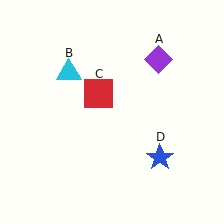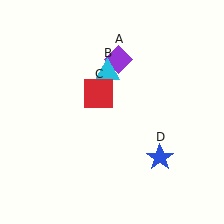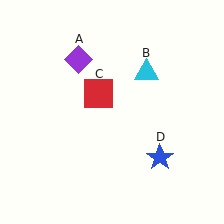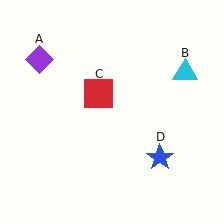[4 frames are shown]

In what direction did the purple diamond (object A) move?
The purple diamond (object A) moved left.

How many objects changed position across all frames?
2 objects changed position: purple diamond (object A), cyan triangle (object B).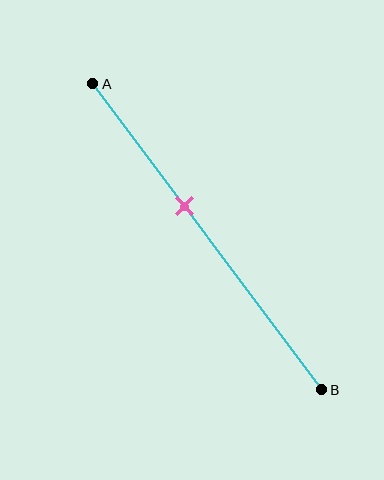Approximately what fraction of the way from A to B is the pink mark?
The pink mark is approximately 40% of the way from A to B.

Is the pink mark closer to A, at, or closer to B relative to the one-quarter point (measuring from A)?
The pink mark is closer to point B than the one-quarter point of segment AB.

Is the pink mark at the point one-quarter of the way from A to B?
No, the mark is at about 40% from A, not at the 25% one-quarter point.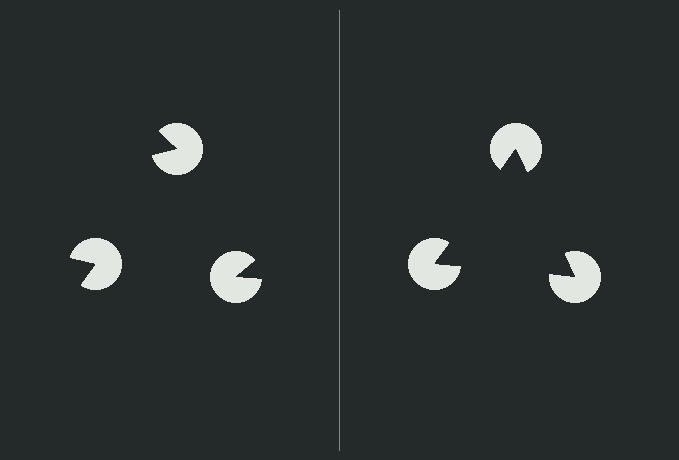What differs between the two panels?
The pac-man discs are positioned identically on both sides; only the wedge orientations differ. On the right they align to a triangle; on the left they are misaligned.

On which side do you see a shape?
An illusory triangle appears on the right side. On the left side the wedge cuts are rotated, so no coherent shape forms.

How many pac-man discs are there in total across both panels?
6 — 3 on each side.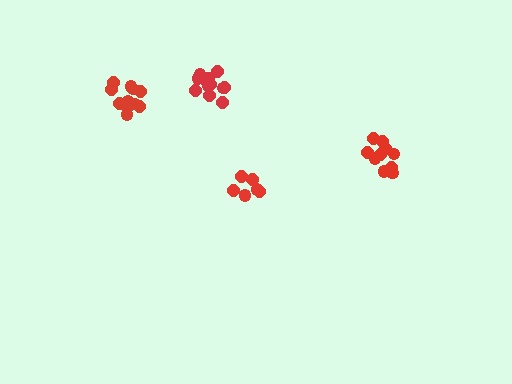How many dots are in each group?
Group 1: 10 dots, Group 2: 12 dots, Group 3: 12 dots, Group 4: 6 dots (40 total).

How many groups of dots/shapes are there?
There are 4 groups.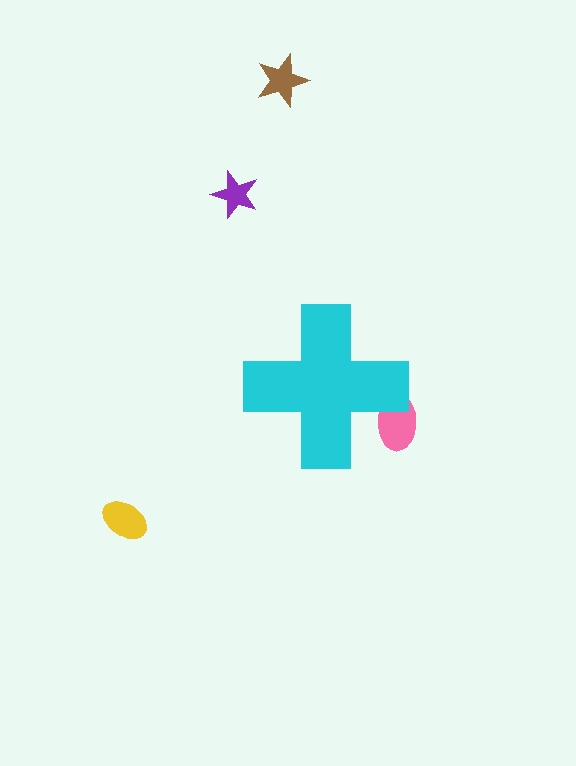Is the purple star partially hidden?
No, the purple star is fully visible.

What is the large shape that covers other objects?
A cyan cross.